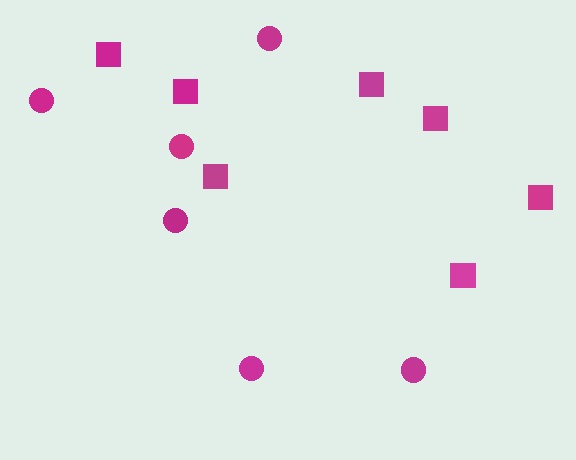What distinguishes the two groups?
There are 2 groups: one group of circles (6) and one group of squares (7).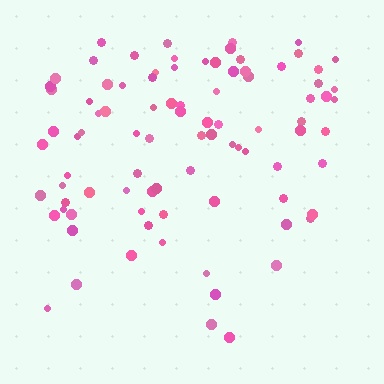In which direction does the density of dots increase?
From bottom to top, with the top side densest.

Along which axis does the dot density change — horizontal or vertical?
Vertical.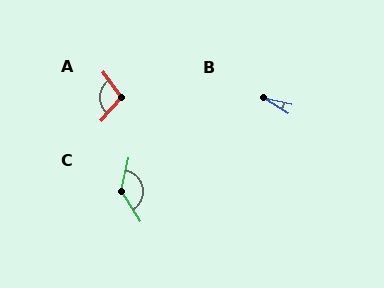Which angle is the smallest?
B, at approximately 21 degrees.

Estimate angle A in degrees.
Approximately 102 degrees.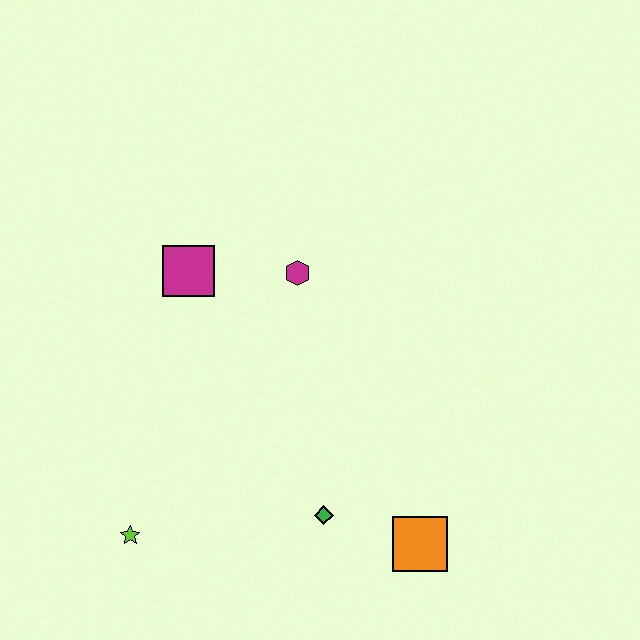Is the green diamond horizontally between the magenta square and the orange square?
Yes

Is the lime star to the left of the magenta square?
Yes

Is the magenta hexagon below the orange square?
No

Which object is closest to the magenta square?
The magenta hexagon is closest to the magenta square.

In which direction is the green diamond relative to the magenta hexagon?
The green diamond is below the magenta hexagon.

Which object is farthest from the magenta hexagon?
The lime star is farthest from the magenta hexagon.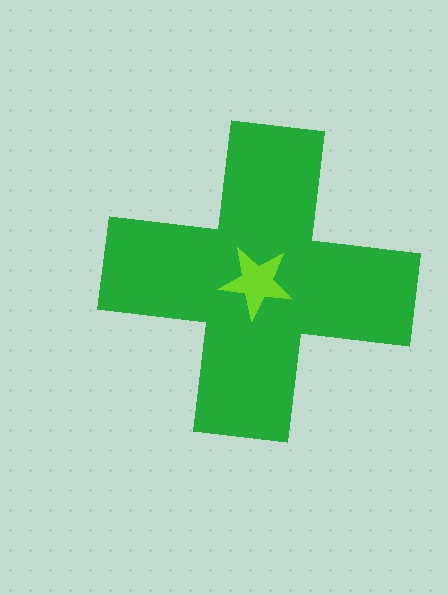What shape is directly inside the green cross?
The lime star.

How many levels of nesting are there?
2.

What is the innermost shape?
The lime star.